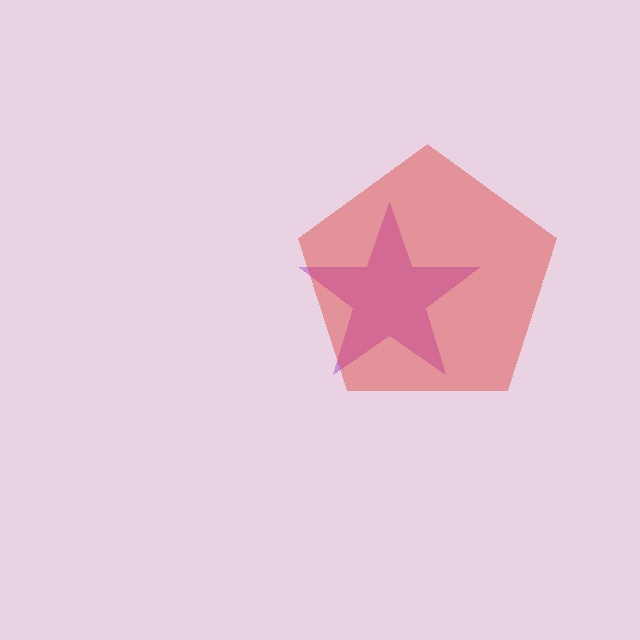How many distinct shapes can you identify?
There are 2 distinct shapes: a purple star, a red pentagon.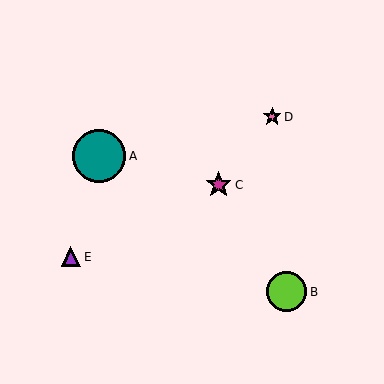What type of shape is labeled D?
Shape D is a pink star.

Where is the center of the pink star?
The center of the pink star is at (272, 117).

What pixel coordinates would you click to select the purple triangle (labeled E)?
Click at (71, 257) to select the purple triangle E.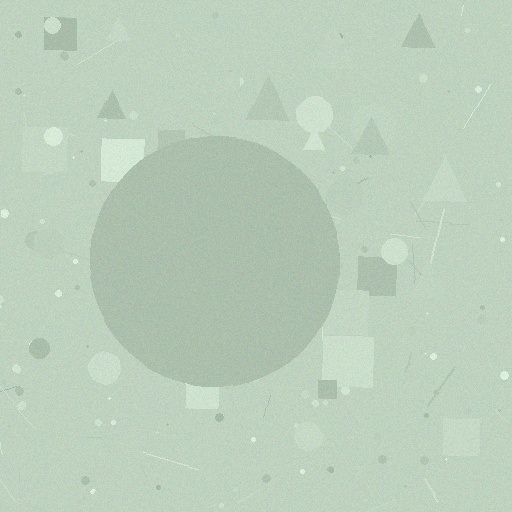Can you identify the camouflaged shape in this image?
The camouflaged shape is a circle.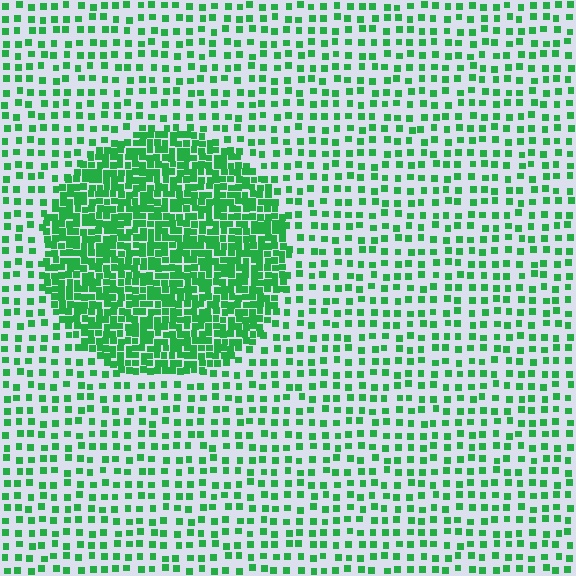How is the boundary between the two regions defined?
The boundary is defined by a change in element density (approximately 2.8x ratio). All elements are the same color, size, and shape.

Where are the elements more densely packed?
The elements are more densely packed inside the circle boundary.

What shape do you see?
I see a circle.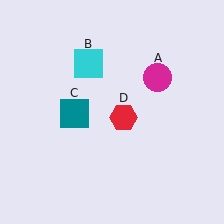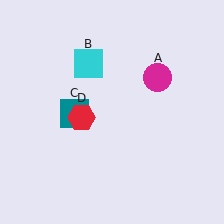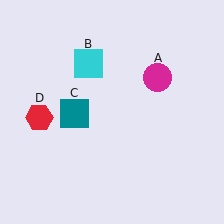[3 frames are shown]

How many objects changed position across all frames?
1 object changed position: red hexagon (object D).